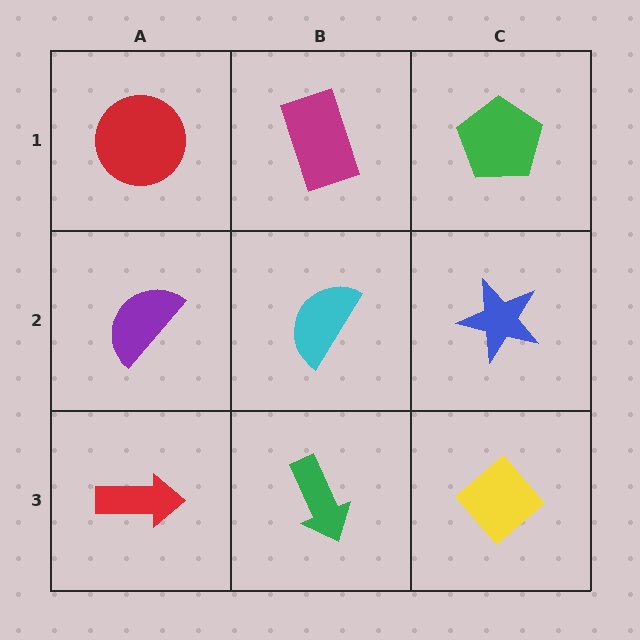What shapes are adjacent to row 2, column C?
A green pentagon (row 1, column C), a yellow diamond (row 3, column C), a cyan semicircle (row 2, column B).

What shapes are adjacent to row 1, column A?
A purple semicircle (row 2, column A), a magenta rectangle (row 1, column B).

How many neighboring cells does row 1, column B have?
3.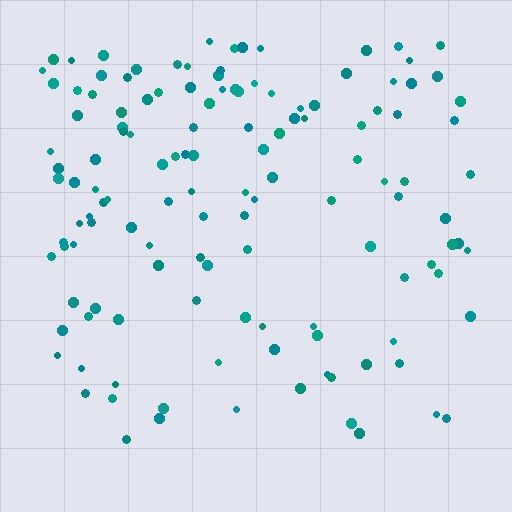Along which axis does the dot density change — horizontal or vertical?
Vertical.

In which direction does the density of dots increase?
From bottom to top, with the top side densest.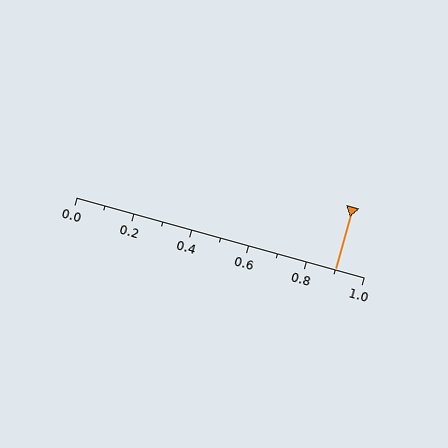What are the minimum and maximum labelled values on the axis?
The axis runs from 0.0 to 1.0.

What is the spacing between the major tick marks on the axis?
The major ticks are spaced 0.2 apart.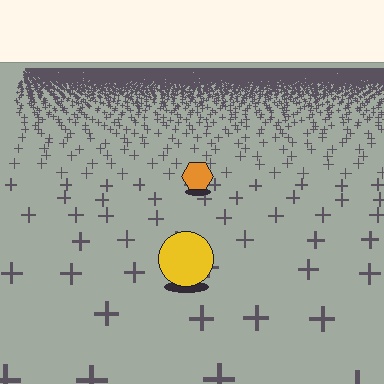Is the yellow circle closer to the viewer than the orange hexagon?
Yes. The yellow circle is closer — you can tell from the texture gradient: the ground texture is coarser near it.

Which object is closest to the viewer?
The yellow circle is closest. The texture marks near it are larger and more spread out.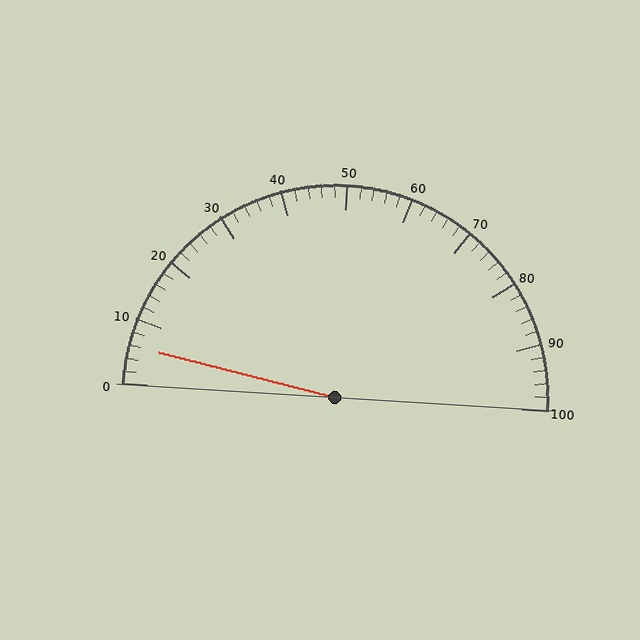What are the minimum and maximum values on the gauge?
The gauge ranges from 0 to 100.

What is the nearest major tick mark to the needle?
The nearest major tick mark is 10.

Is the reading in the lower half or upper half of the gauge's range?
The reading is in the lower half of the range (0 to 100).